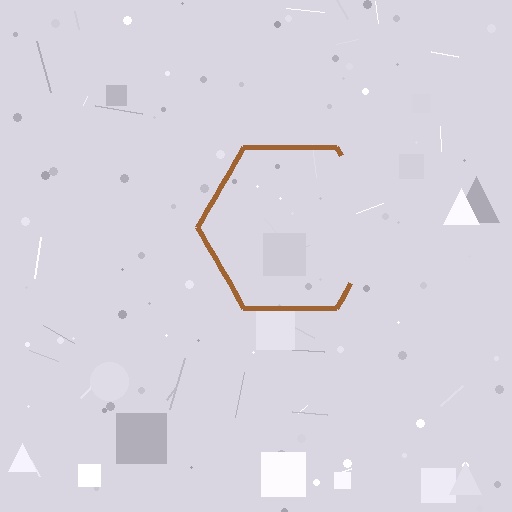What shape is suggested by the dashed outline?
The dashed outline suggests a hexagon.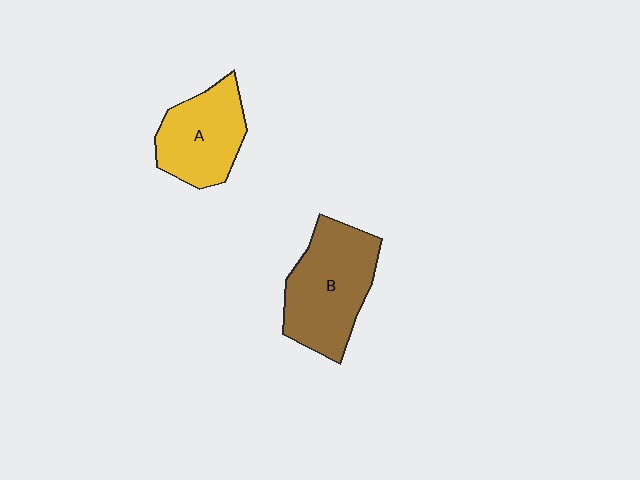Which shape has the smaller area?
Shape A (yellow).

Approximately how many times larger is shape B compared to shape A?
Approximately 1.3 times.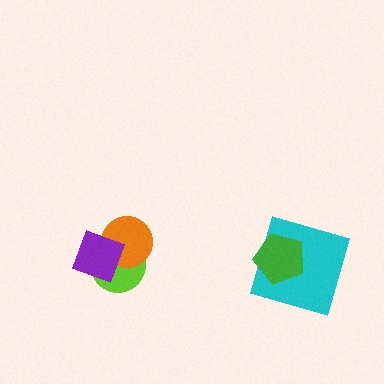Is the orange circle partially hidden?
Yes, it is partially covered by another shape.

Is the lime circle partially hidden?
Yes, it is partially covered by another shape.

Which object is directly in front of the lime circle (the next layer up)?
The orange circle is directly in front of the lime circle.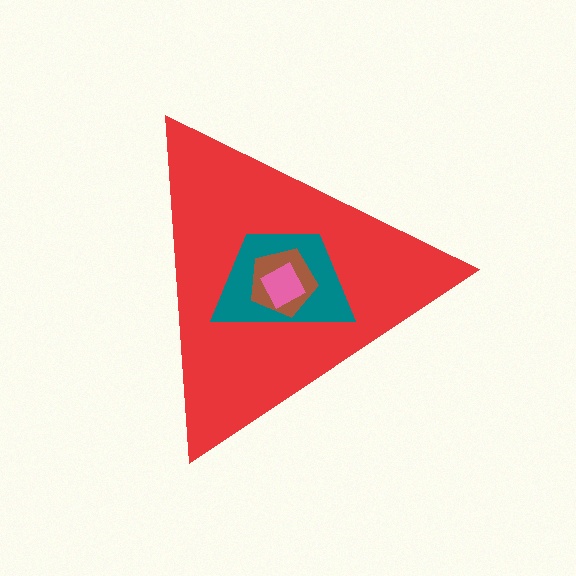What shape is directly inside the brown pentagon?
The pink square.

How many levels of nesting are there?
4.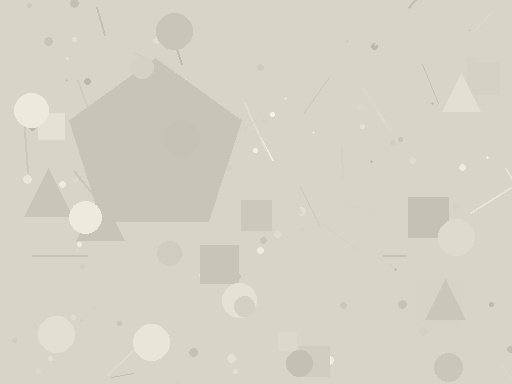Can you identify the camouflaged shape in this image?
The camouflaged shape is a pentagon.